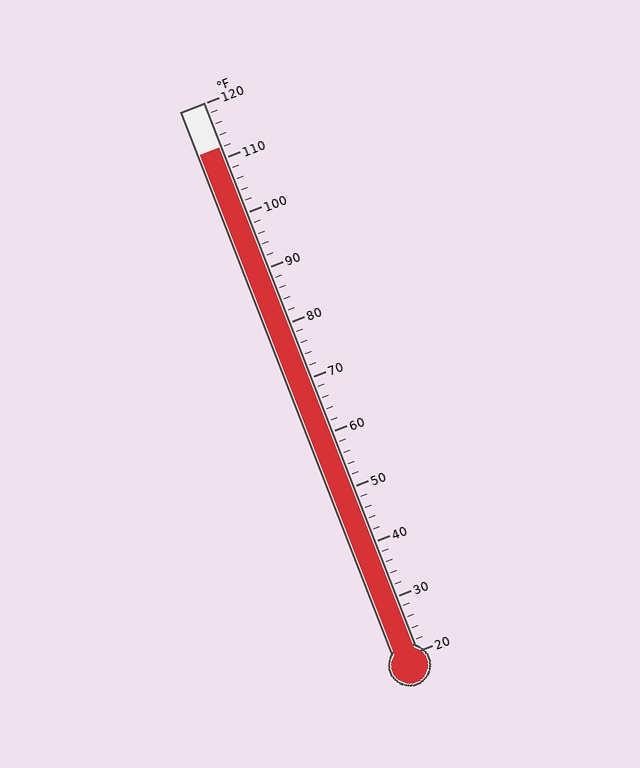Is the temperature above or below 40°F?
The temperature is above 40°F.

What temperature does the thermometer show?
The thermometer shows approximately 112°F.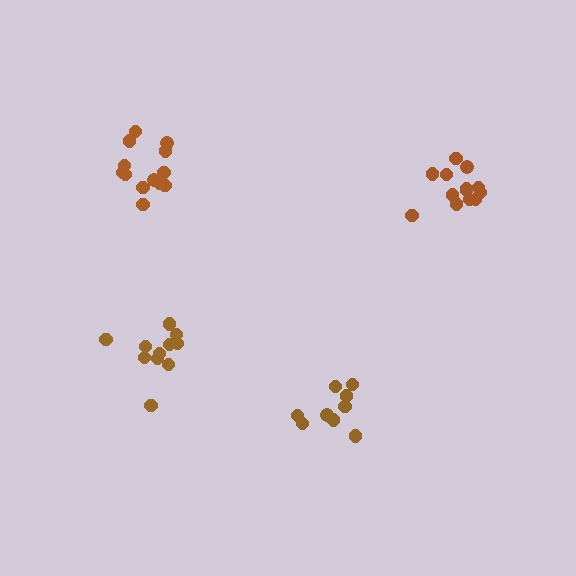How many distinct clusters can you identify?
There are 4 distinct clusters.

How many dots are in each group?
Group 1: 14 dots, Group 2: 11 dots, Group 3: 9 dots, Group 4: 13 dots (47 total).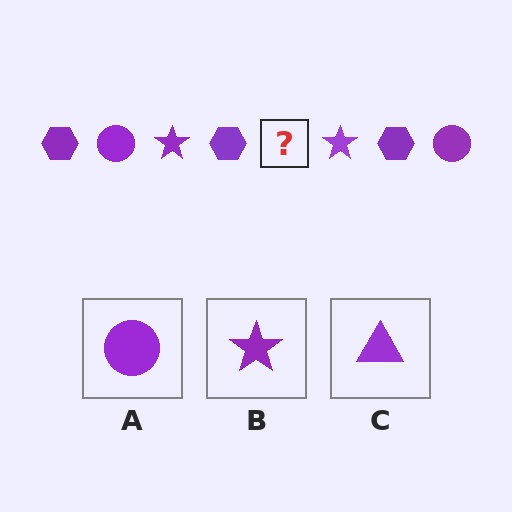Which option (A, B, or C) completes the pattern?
A.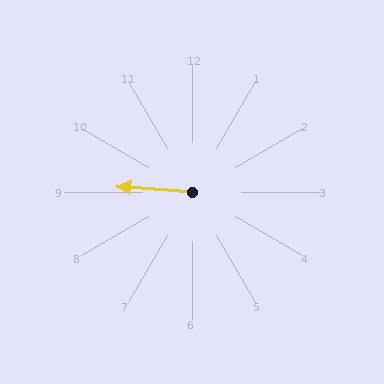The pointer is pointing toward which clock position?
Roughly 9 o'clock.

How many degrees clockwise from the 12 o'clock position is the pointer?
Approximately 274 degrees.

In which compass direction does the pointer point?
West.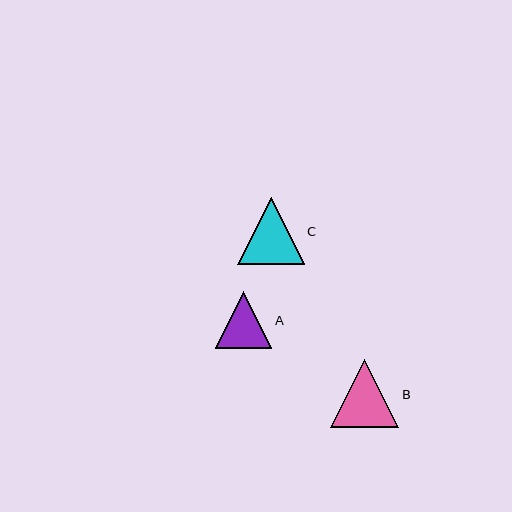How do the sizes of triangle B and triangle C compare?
Triangle B and triangle C are approximately the same size.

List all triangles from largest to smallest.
From largest to smallest: B, C, A.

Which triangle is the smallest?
Triangle A is the smallest with a size of approximately 56 pixels.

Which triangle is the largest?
Triangle B is the largest with a size of approximately 68 pixels.